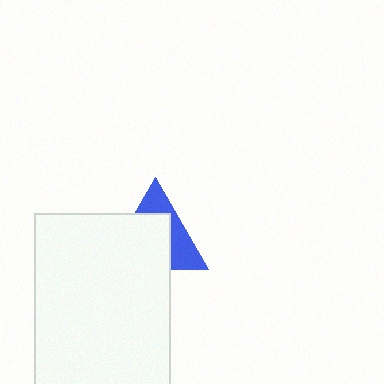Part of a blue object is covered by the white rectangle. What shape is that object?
It is a triangle.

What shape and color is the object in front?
The object in front is a white rectangle.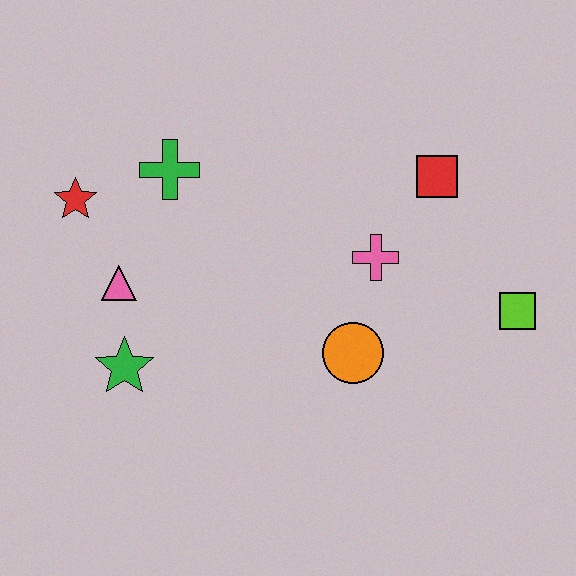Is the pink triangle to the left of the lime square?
Yes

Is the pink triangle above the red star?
No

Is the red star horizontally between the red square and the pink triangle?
No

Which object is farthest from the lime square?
The red star is farthest from the lime square.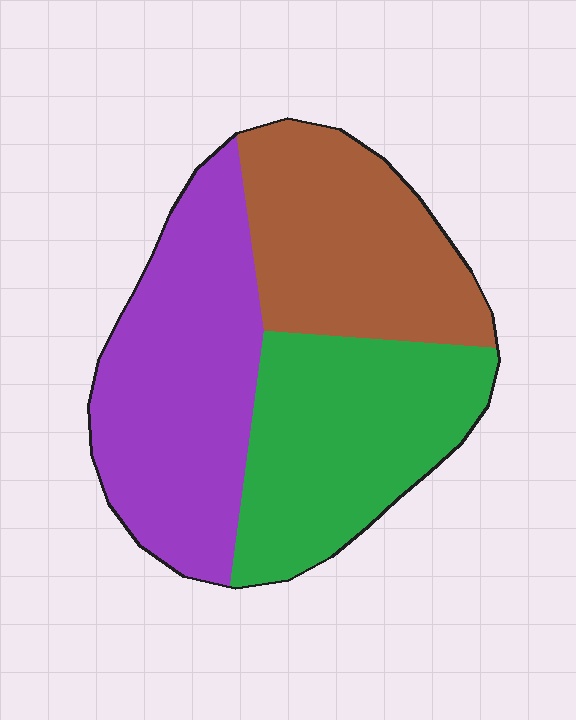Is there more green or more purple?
Purple.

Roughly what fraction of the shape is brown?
Brown takes up about one third (1/3) of the shape.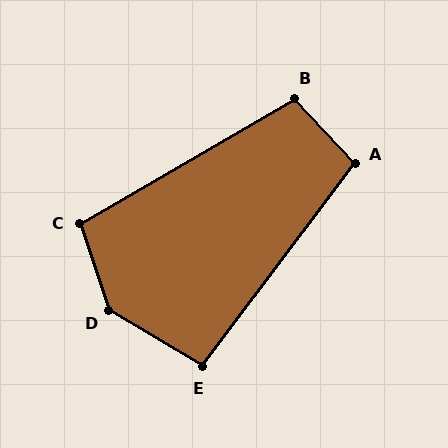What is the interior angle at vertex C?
Approximately 102 degrees (obtuse).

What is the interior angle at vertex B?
Approximately 102 degrees (obtuse).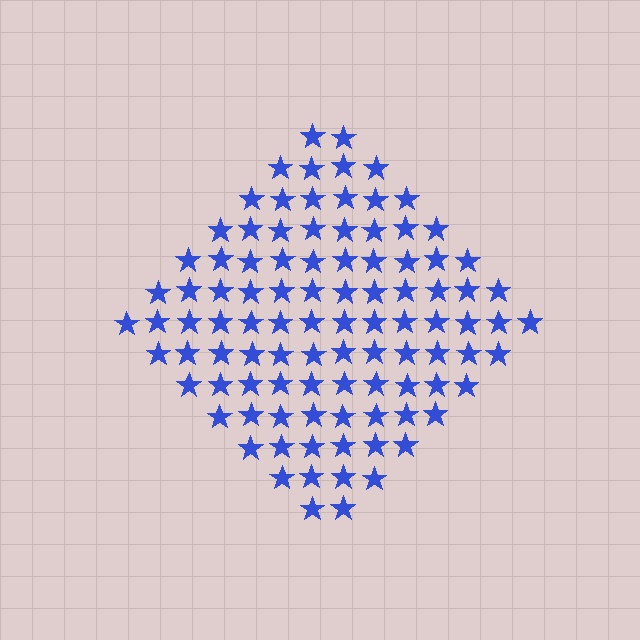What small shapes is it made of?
It is made of small stars.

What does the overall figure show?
The overall figure shows a diamond.